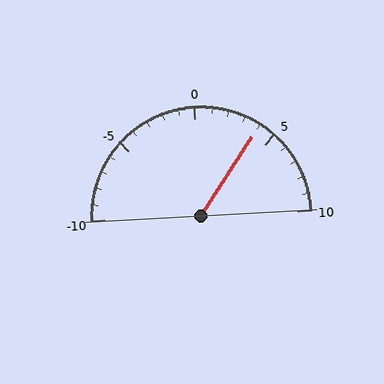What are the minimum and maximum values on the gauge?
The gauge ranges from -10 to 10.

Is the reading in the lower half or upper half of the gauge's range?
The reading is in the upper half of the range (-10 to 10).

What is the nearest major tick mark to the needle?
The nearest major tick mark is 5.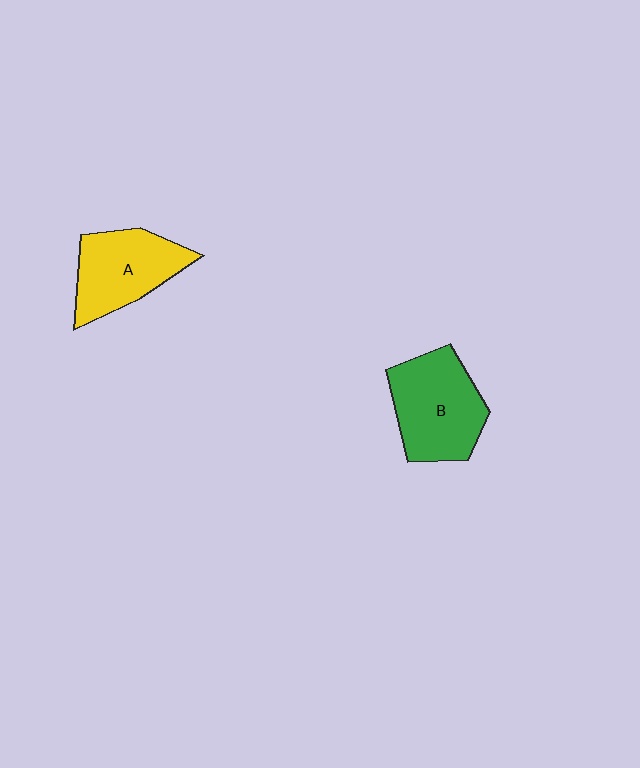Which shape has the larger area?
Shape B (green).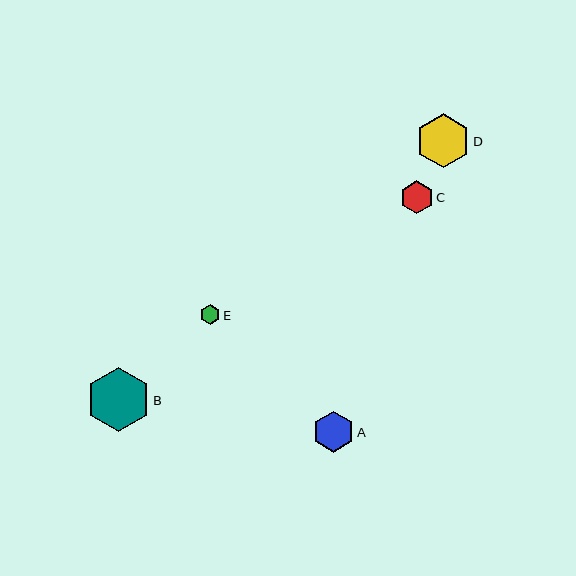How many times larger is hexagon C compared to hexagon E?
Hexagon C is approximately 1.6 times the size of hexagon E.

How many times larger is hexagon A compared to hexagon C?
Hexagon A is approximately 1.3 times the size of hexagon C.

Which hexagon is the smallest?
Hexagon E is the smallest with a size of approximately 20 pixels.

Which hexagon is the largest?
Hexagon B is the largest with a size of approximately 64 pixels.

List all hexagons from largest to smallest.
From largest to smallest: B, D, A, C, E.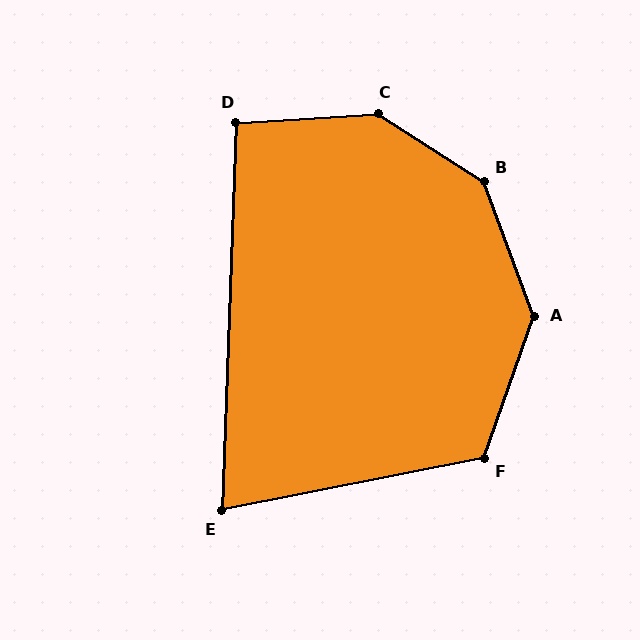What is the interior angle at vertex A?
Approximately 140 degrees (obtuse).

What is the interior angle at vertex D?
Approximately 96 degrees (obtuse).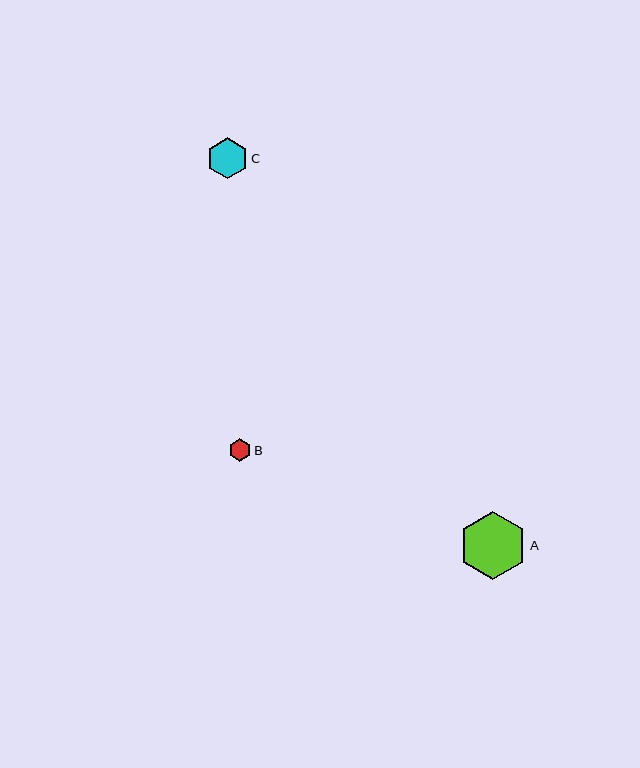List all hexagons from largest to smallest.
From largest to smallest: A, C, B.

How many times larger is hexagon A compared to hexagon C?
Hexagon A is approximately 1.7 times the size of hexagon C.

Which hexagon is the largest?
Hexagon A is the largest with a size of approximately 68 pixels.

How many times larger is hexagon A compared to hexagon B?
Hexagon A is approximately 3.0 times the size of hexagon B.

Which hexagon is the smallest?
Hexagon B is the smallest with a size of approximately 22 pixels.